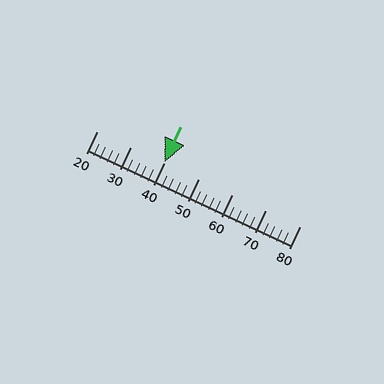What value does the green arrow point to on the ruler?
The green arrow points to approximately 40.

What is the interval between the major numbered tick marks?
The major tick marks are spaced 10 units apart.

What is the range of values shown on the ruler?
The ruler shows values from 20 to 80.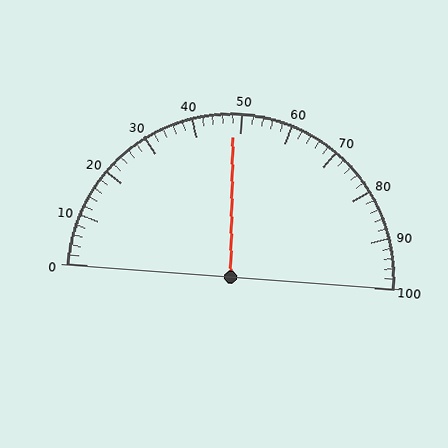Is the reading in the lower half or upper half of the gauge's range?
The reading is in the lower half of the range (0 to 100).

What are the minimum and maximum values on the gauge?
The gauge ranges from 0 to 100.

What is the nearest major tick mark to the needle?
The nearest major tick mark is 50.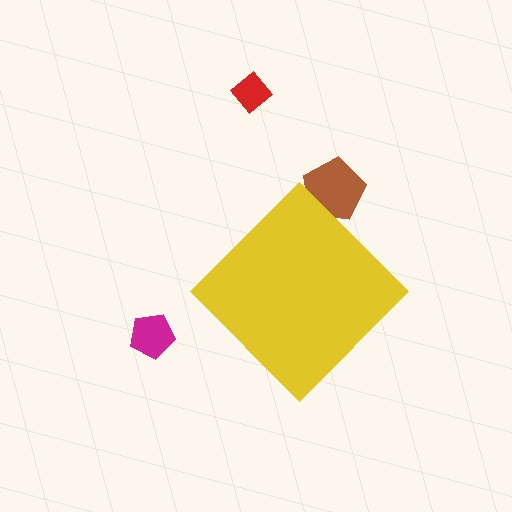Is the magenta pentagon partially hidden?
No, the magenta pentagon is fully visible.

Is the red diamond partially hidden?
No, the red diamond is fully visible.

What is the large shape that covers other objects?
A yellow diamond.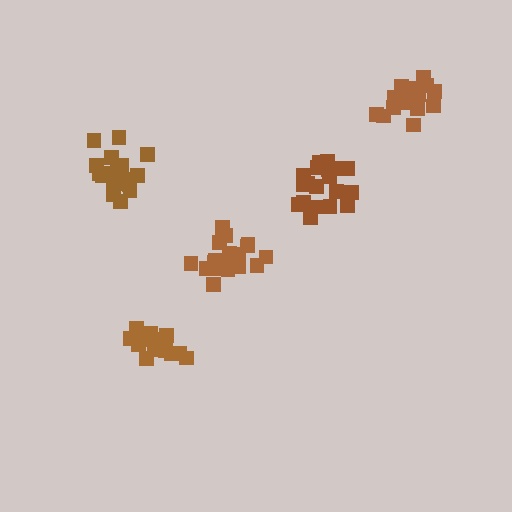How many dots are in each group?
Group 1: 20 dots, Group 2: 19 dots, Group 3: 19 dots, Group 4: 14 dots, Group 5: 17 dots (89 total).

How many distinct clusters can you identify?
There are 5 distinct clusters.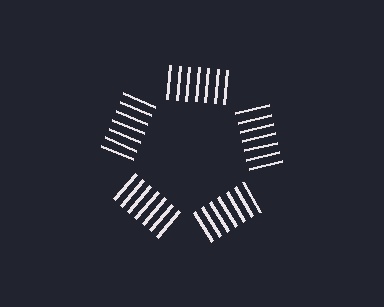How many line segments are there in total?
35 — 7 along each of the 5 edges.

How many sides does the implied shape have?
5 sides — the line-ends trace a pentagon.